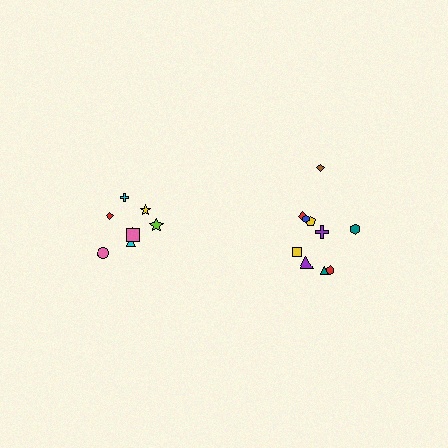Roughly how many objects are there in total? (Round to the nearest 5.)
Roughly 20 objects in total.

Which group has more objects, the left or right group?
The right group.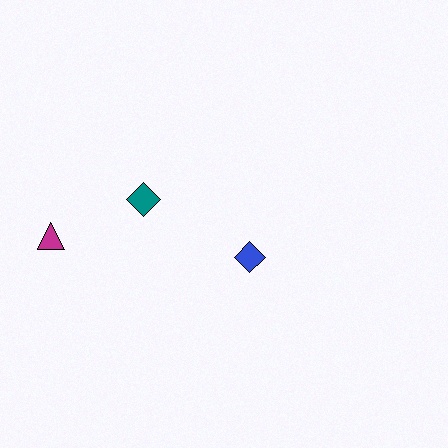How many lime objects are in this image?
There are no lime objects.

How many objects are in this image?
There are 3 objects.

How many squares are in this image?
There are no squares.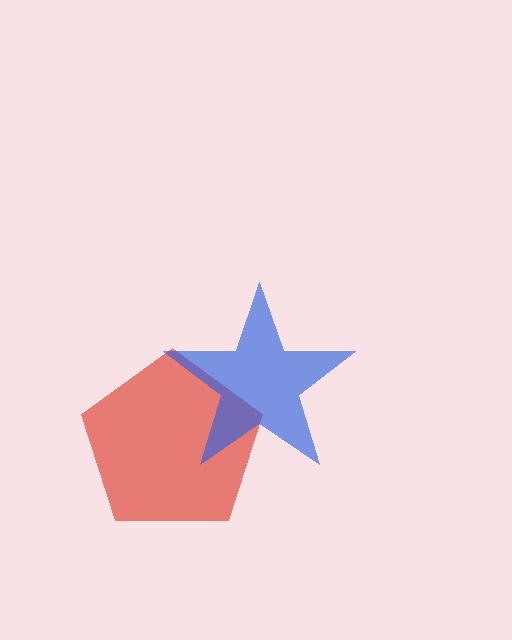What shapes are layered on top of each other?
The layered shapes are: a red pentagon, a blue star.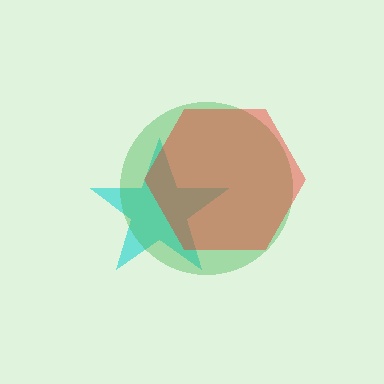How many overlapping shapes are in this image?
There are 3 overlapping shapes in the image.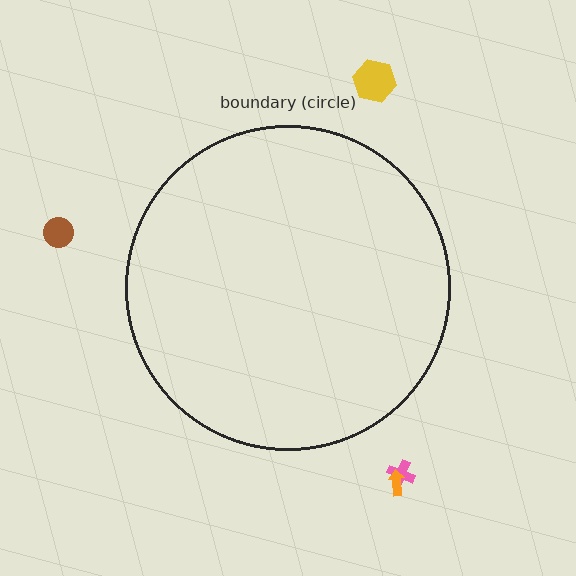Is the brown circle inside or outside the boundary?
Outside.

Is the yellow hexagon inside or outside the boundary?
Outside.